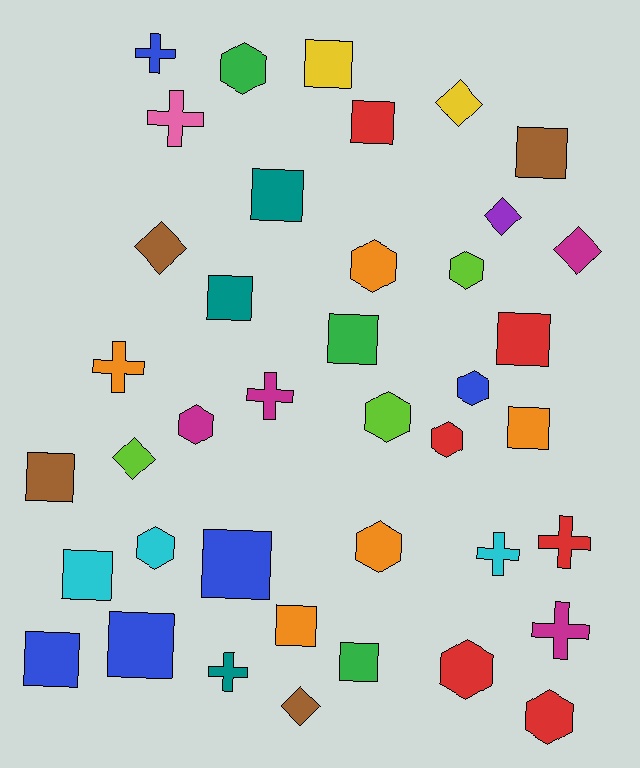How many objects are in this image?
There are 40 objects.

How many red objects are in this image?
There are 6 red objects.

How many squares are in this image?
There are 15 squares.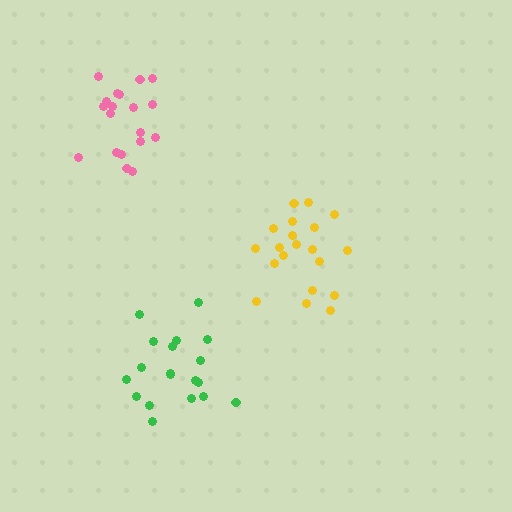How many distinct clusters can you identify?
There are 3 distinct clusters.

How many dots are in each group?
Group 1: 20 dots, Group 2: 19 dots, Group 3: 19 dots (58 total).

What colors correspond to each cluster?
The clusters are colored: yellow, pink, green.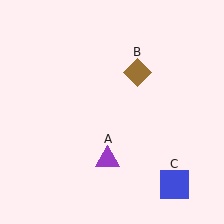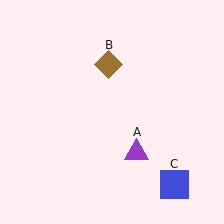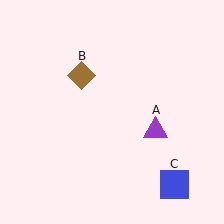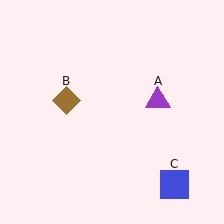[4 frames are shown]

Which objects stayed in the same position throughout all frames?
Blue square (object C) remained stationary.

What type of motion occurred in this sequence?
The purple triangle (object A), brown diamond (object B) rotated counterclockwise around the center of the scene.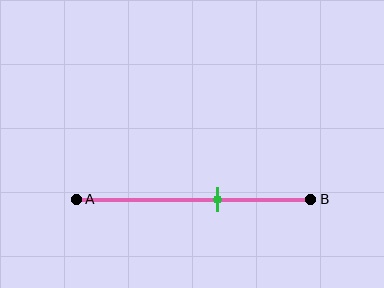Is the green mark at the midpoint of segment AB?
No, the mark is at about 60% from A, not at the 50% midpoint.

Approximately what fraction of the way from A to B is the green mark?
The green mark is approximately 60% of the way from A to B.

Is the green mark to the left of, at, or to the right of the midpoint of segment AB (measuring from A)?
The green mark is to the right of the midpoint of segment AB.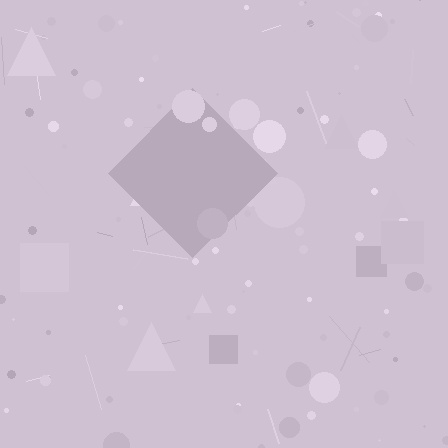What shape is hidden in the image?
A diamond is hidden in the image.